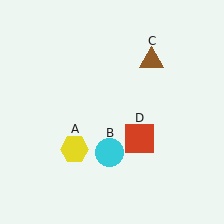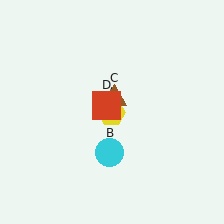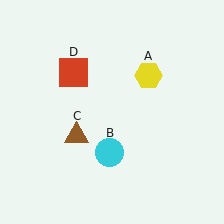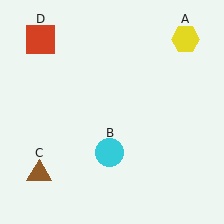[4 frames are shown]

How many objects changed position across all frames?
3 objects changed position: yellow hexagon (object A), brown triangle (object C), red square (object D).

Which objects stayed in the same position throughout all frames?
Cyan circle (object B) remained stationary.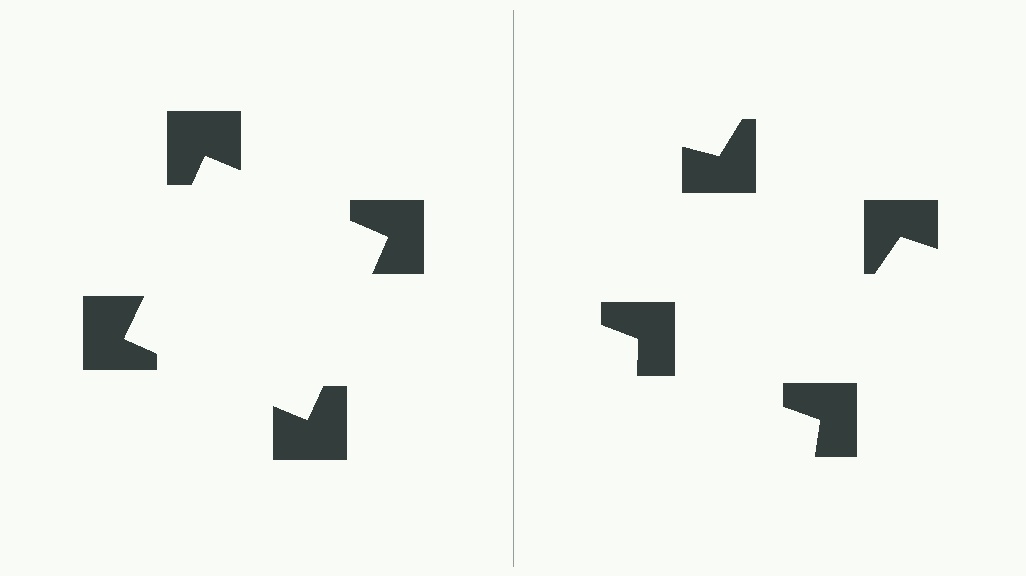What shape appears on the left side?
An illusory square.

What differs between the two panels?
The notched squares are positioned identically on both sides; only the wedge orientations differ. On the left they align to a square; on the right they are misaligned.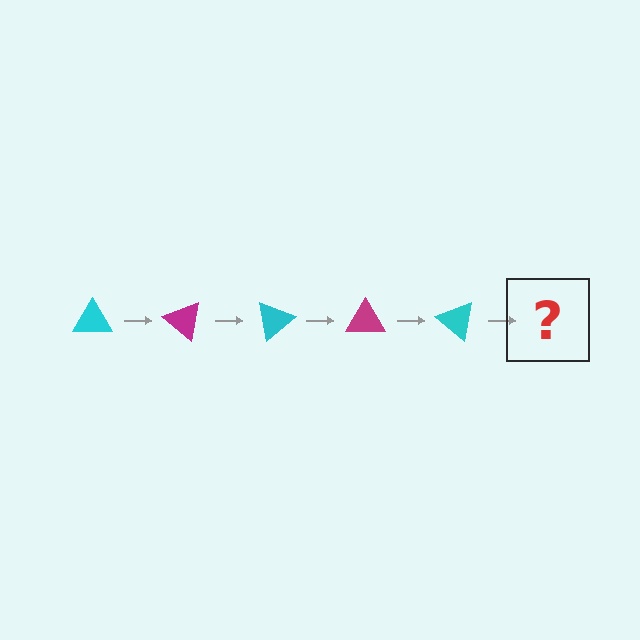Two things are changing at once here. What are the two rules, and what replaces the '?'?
The two rules are that it rotates 40 degrees each step and the color cycles through cyan and magenta. The '?' should be a magenta triangle, rotated 200 degrees from the start.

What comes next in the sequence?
The next element should be a magenta triangle, rotated 200 degrees from the start.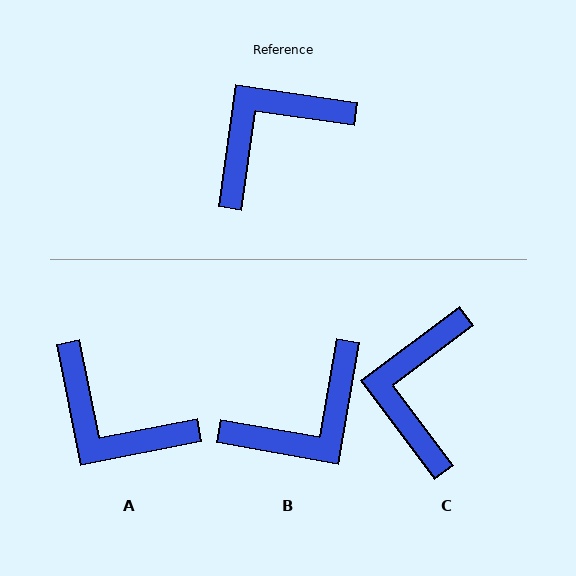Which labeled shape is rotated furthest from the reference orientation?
B, about 178 degrees away.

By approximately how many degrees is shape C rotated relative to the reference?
Approximately 45 degrees counter-clockwise.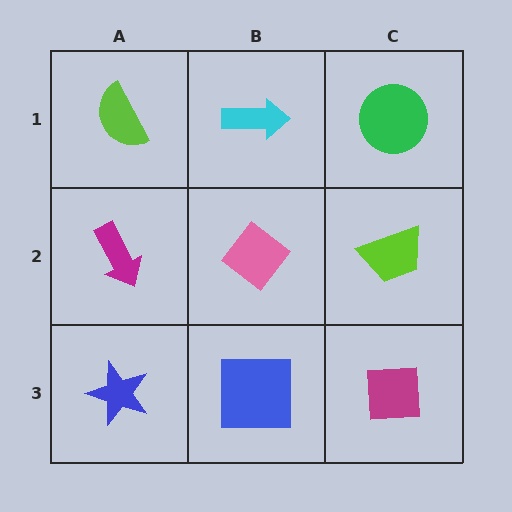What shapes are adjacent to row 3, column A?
A magenta arrow (row 2, column A), a blue square (row 3, column B).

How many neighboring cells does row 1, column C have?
2.